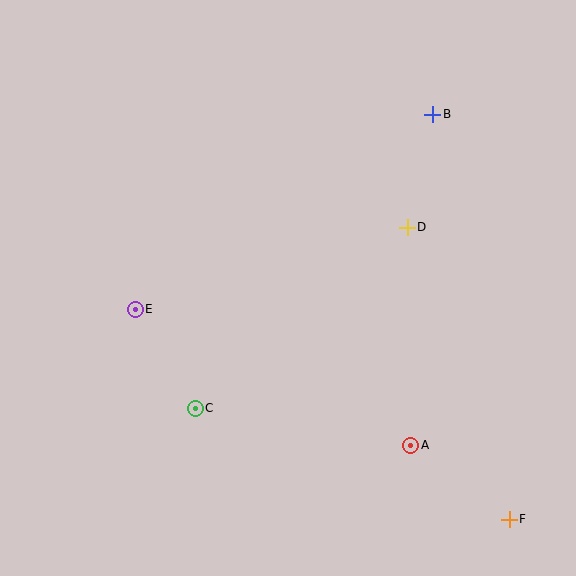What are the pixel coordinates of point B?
Point B is at (433, 114).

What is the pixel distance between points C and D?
The distance between C and D is 278 pixels.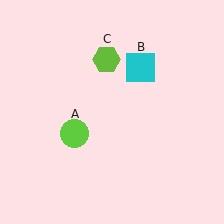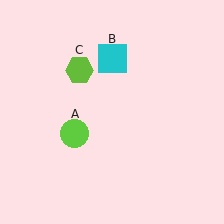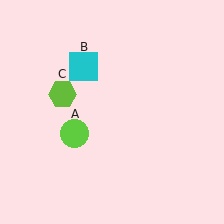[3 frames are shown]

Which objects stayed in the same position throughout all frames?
Lime circle (object A) remained stationary.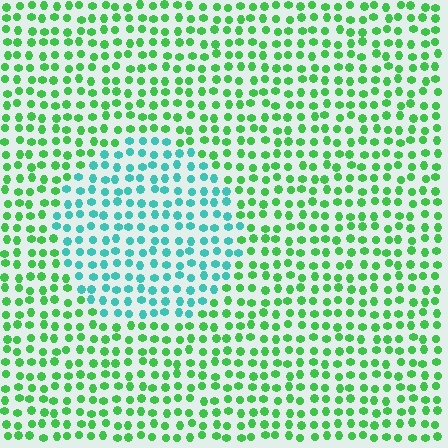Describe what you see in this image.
The image is filled with small green elements in a uniform arrangement. A circle-shaped region is visible where the elements are tinted to a slightly different hue, forming a subtle color boundary.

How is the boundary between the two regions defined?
The boundary is defined purely by a slight shift in hue (about 48 degrees). Spacing, size, and orientation are identical on both sides.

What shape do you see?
I see a circle.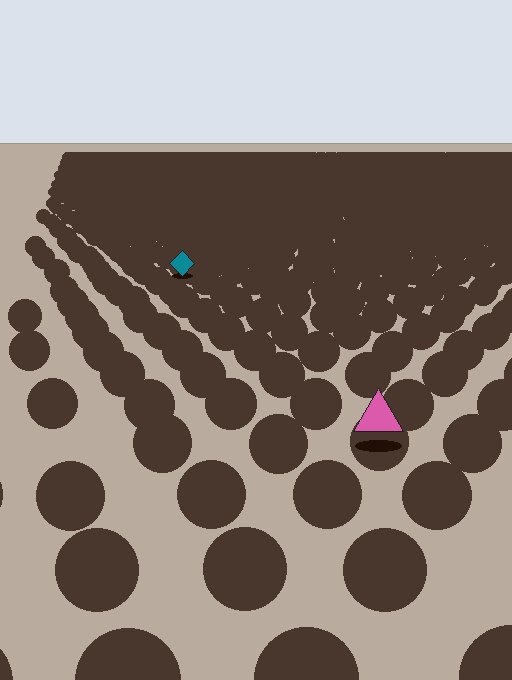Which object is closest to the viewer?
The pink triangle is closest. The texture marks near it are larger and more spread out.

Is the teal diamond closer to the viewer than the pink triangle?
No. The pink triangle is closer — you can tell from the texture gradient: the ground texture is coarser near it.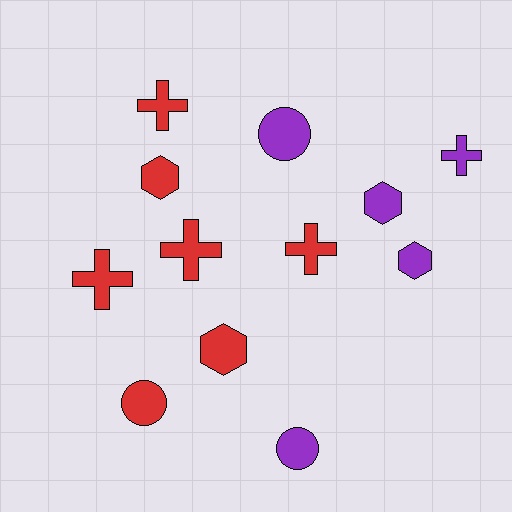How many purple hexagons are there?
There are 2 purple hexagons.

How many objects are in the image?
There are 12 objects.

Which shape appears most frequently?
Cross, with 5 objects.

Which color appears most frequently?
Red, with 7 objects.